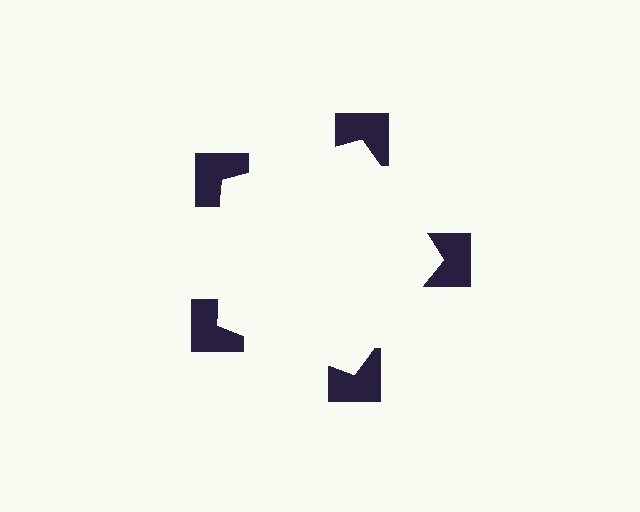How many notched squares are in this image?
There are 5 — one at each vertex of the illusory pentagon.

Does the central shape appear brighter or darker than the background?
It typically appears slightly brighter than the background, even though no actual brightness change is drawn.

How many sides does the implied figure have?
5 sides.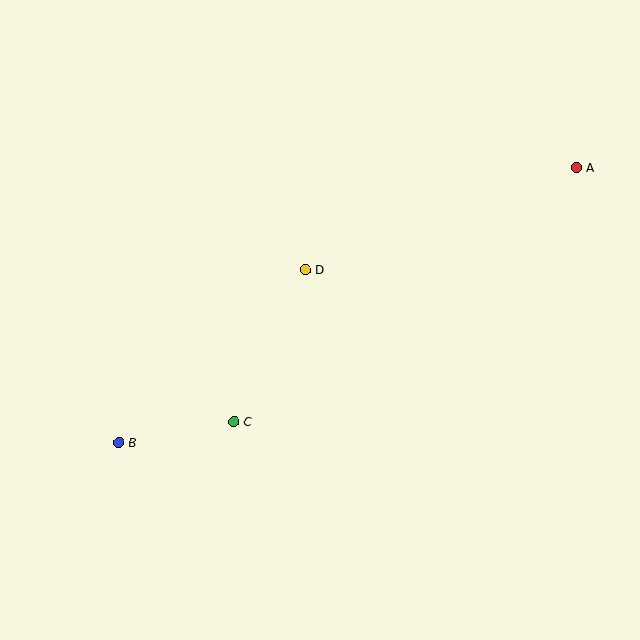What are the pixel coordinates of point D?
Point D is at (306, 269).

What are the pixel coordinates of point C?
Point C is at (234, 421).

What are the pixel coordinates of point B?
Point B is at (119, 443).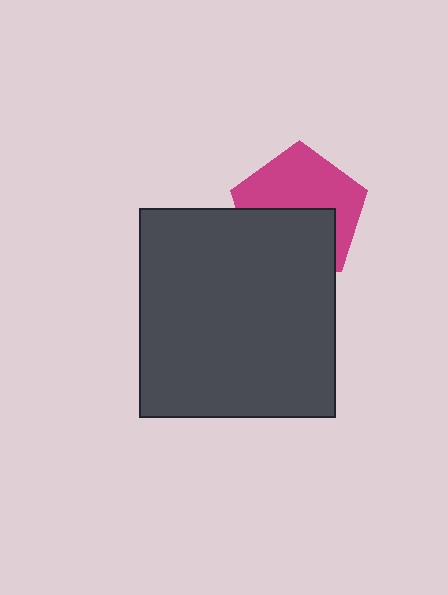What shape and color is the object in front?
The object in front is a dark gray rectangle.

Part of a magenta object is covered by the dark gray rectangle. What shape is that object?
It is a pentagon.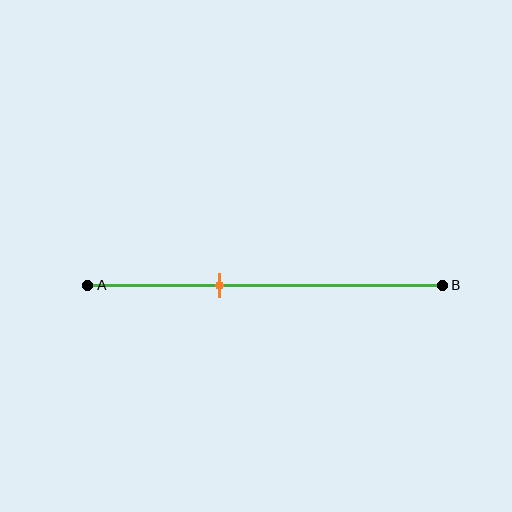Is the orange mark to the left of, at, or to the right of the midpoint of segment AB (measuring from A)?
The orange mark is to the left of the midpoint of segment AB.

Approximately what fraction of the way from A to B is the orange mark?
The orange mark is approximately 35% of the way from A to B.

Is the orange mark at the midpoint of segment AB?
No, the mark is at about 35% from A, not at the 50% midpoint.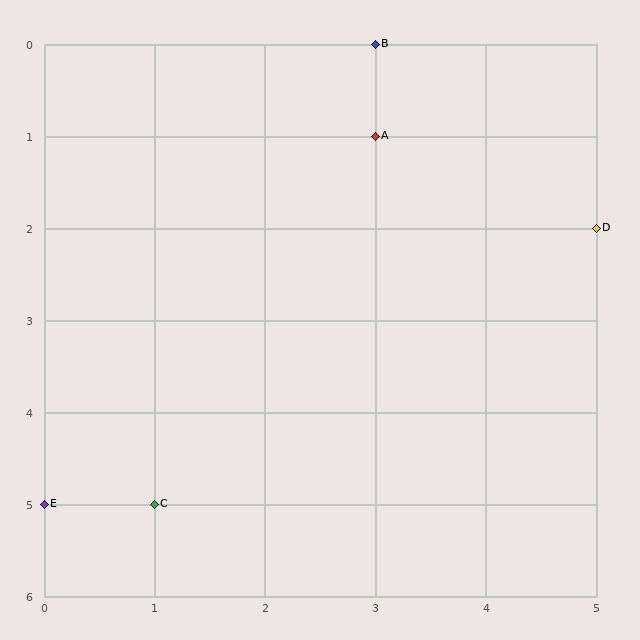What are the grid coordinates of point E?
Point E is at grid coordinates (0, 5).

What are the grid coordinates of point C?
Point C is at grid coordinates (1, 5).